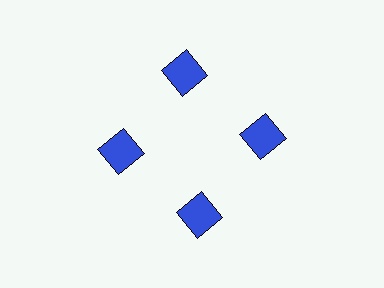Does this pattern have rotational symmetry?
Yes, this pattern has 4-fold rotational symmetry. It looks the same after rotating 90 degrees around the center.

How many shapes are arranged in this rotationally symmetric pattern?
There are 4 shapes, arranged in 4 groups of 1.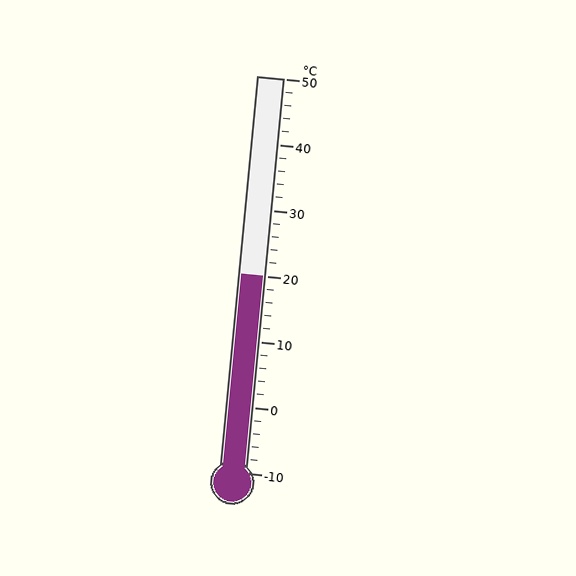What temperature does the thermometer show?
The thermometer shows approximately 20°C.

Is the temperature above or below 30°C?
The temperature is below 30°C.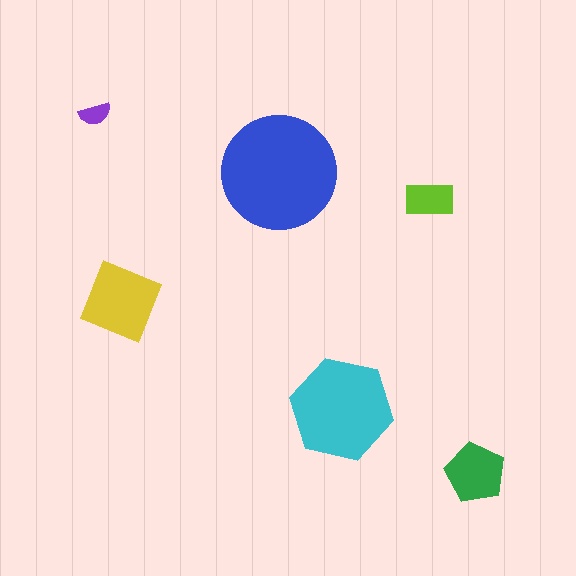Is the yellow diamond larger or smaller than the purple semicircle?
Larger.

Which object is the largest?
The blue circle.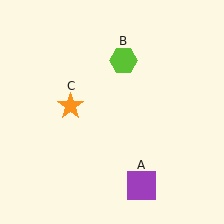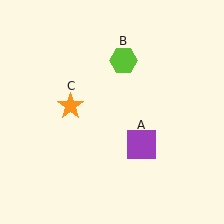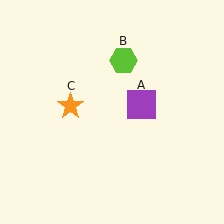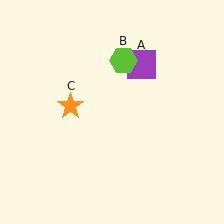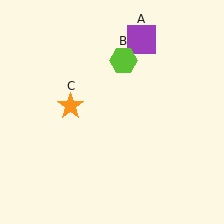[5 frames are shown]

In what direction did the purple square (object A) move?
The purple square (object A) moved up.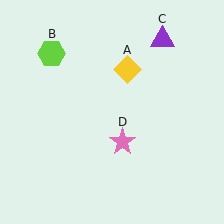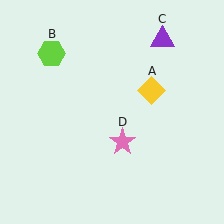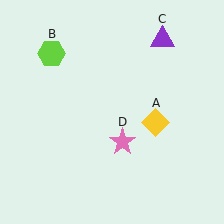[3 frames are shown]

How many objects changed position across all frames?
1 object changed position: yellow diamond (object A).